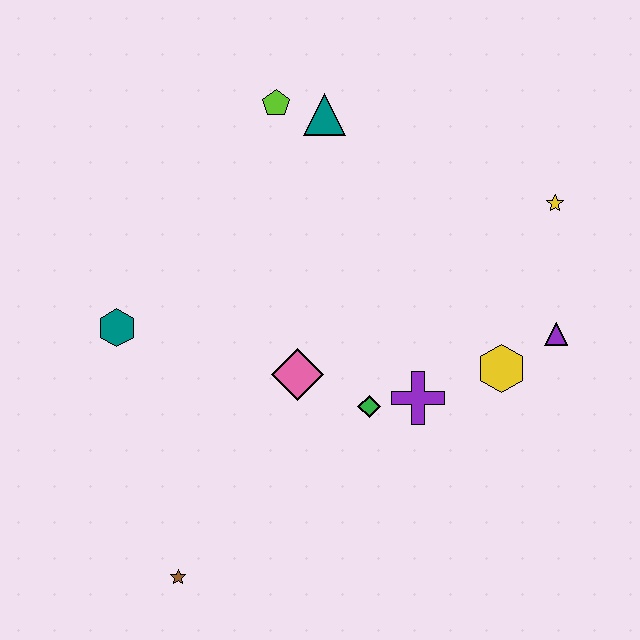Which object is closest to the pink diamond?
The green diamond is closest to the pink diamond.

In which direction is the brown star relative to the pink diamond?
The brown star is below the pink diamond.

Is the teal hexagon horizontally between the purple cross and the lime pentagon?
No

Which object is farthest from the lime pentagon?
The brown star is farthest from the lime pentagon.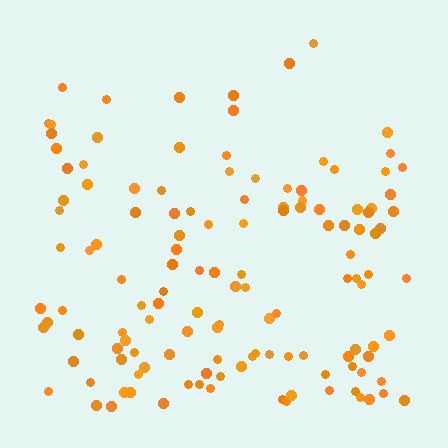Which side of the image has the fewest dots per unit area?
The top.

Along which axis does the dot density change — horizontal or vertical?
Vertical.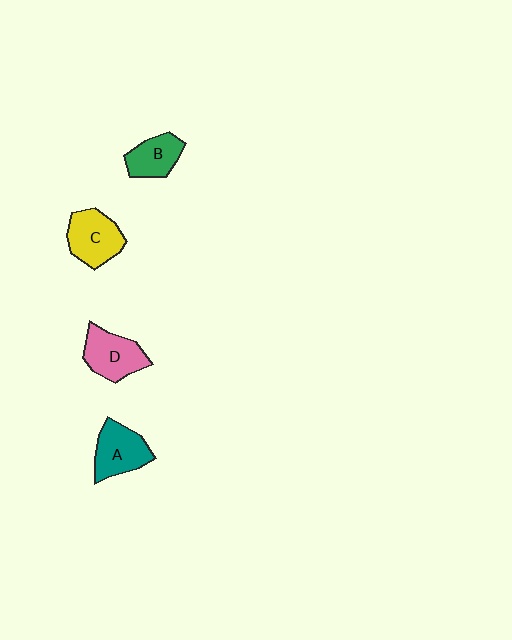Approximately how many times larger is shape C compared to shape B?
Approximately 1.3 times.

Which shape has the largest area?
Shape C (yellow).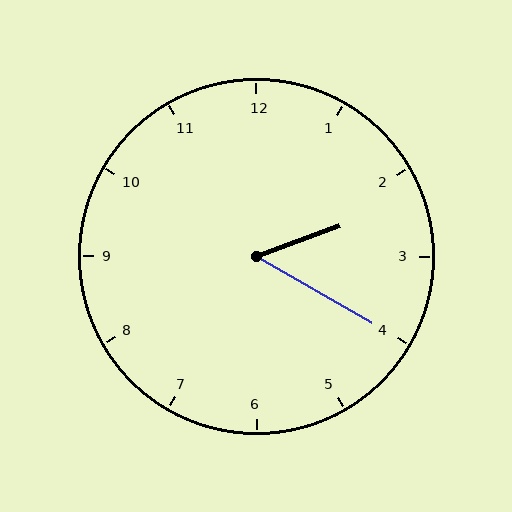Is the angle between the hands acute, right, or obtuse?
It is acute.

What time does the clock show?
2:20.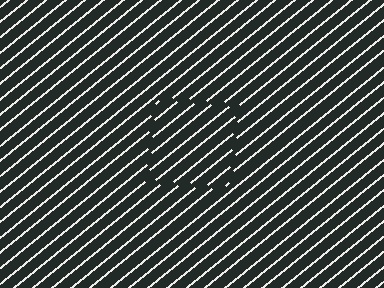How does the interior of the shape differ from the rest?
The interior of the shape contains the same grating, shifted by half a period — the contour is defined by the phase discontinuity where line-ends from the inner and outer gratings abut.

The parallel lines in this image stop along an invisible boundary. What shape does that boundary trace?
An illusory square. The interior of the shape contains the same grating, shifted by half a period — the contour is defined by the phase discontinuity where line-ends from the inner and outer gratings abut.